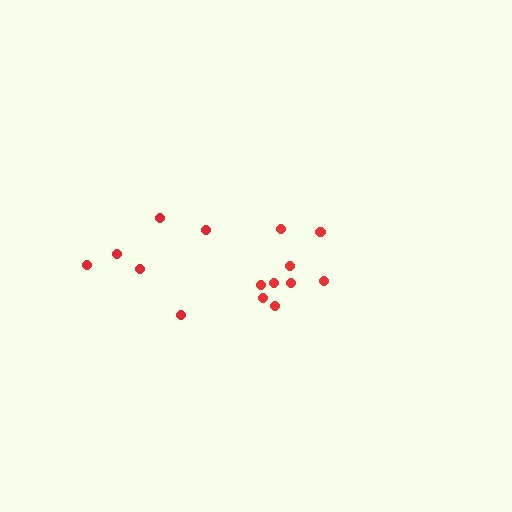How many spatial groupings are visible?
There are 2 spatial groupings.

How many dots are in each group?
Group 1: 9 dots, Group 2: 6 dots (15 total).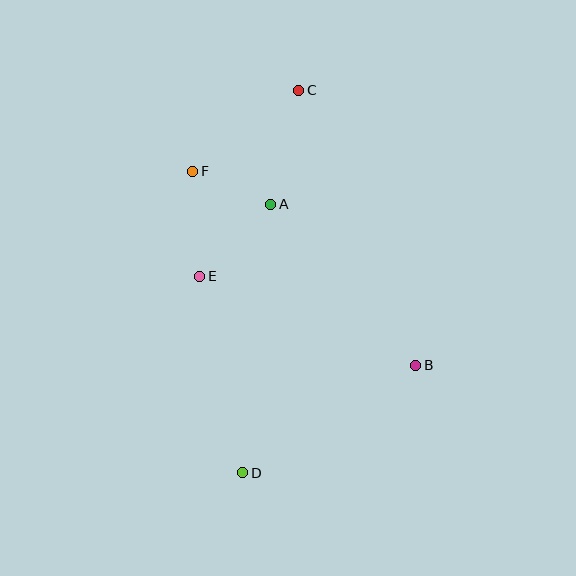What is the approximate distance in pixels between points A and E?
The distance between A and E is approximately 101 pixels.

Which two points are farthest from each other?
Points C and D are farthest from each other.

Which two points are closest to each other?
Points A and F are closest to each other.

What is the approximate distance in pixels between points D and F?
The distance between D and F is approximately 306 pixels.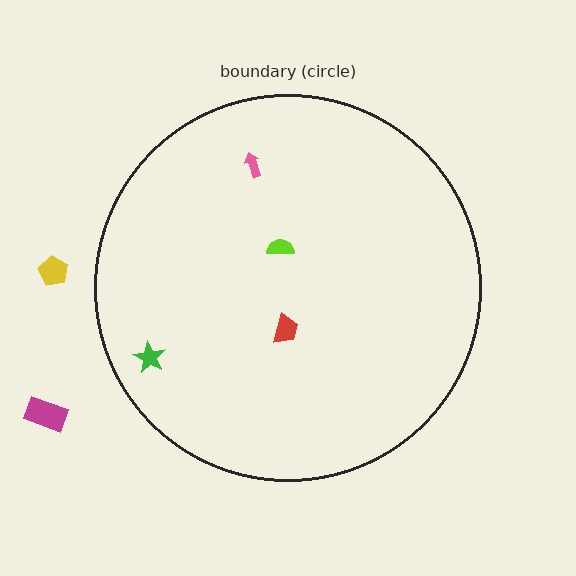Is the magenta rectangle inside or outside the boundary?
Outside.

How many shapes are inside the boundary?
4 inside, 2 outside.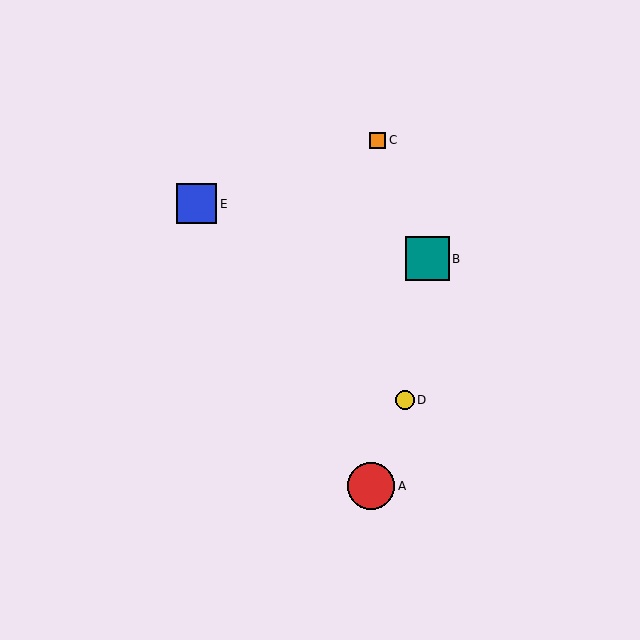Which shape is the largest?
The red circle (labeled A) is the largest.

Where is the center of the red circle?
The center of the red circle is at (371, 486).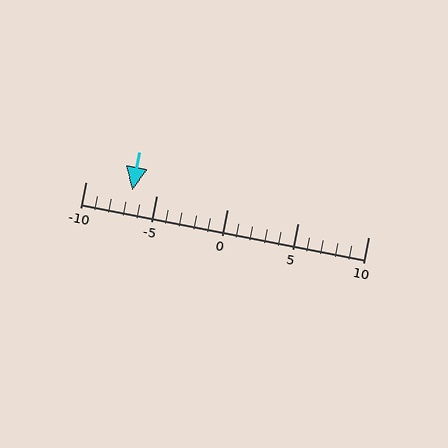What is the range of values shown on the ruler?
The ruler shows values from -10 to 10.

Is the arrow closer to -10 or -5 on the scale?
The arrow is closer to -5.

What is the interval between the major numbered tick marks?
The major tick marks are spaced 5 units apart.